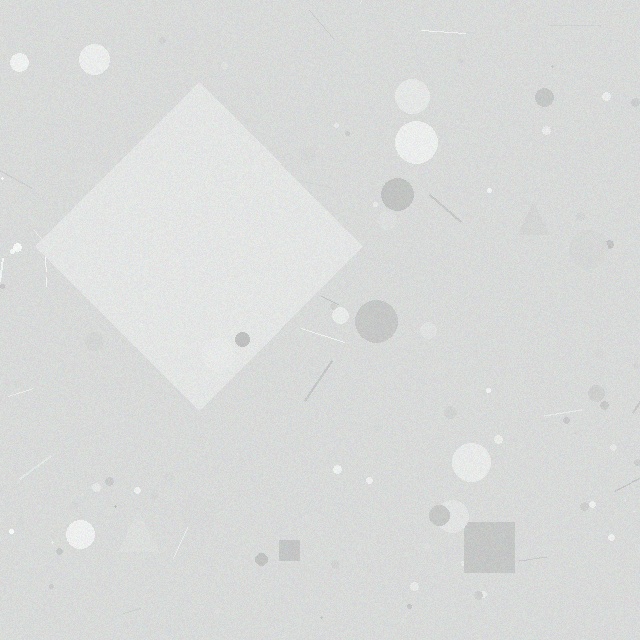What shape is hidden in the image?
A diamond is hidden in the image.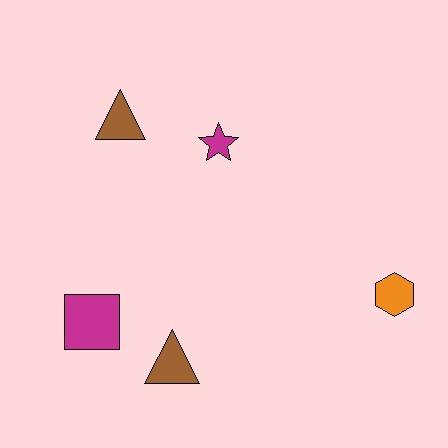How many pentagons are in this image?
There are no pentagons.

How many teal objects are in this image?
There are no teal objects.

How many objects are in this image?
There are 5 objects.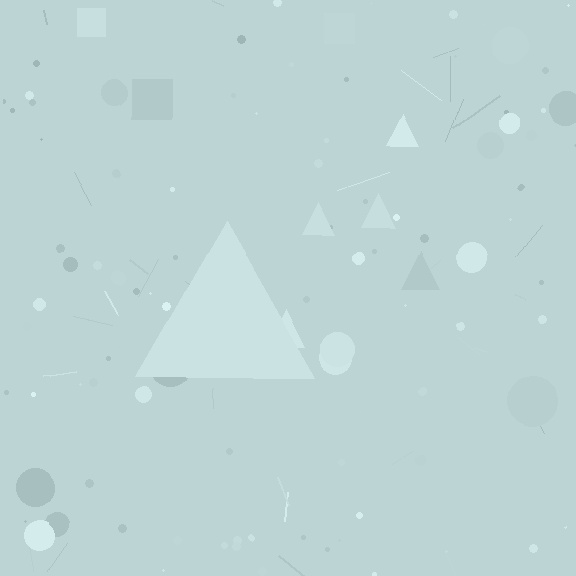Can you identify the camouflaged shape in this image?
The camouflaged shape is a triangle.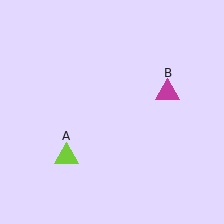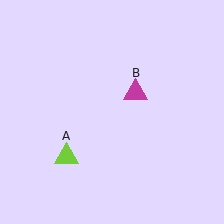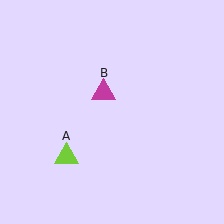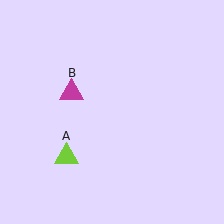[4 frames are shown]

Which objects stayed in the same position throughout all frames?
Lime triangle (object A) remained stationary.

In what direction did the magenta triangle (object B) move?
The magenta triangle (object B) moved left.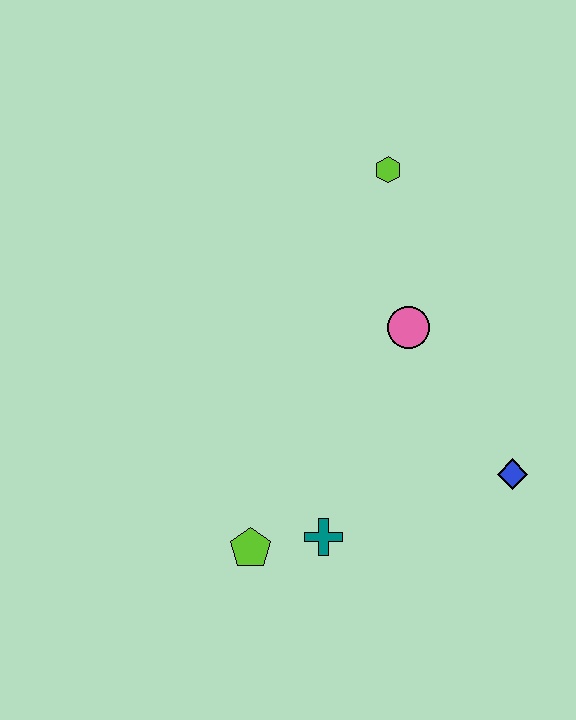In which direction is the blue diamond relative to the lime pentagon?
The blue diamond is to the right of the lime pentagon.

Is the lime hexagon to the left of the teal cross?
No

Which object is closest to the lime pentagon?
The teal cross is closest to the lime pentagon.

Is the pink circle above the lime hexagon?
No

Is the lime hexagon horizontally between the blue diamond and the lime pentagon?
Yes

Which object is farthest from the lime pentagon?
The lime hexagon is farthest from the lime pentagon.